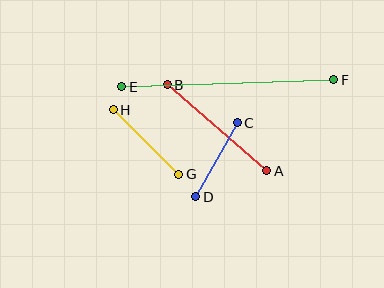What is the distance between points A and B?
The distance is approximately 131 pixels.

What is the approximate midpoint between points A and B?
The midpoint is at approximately (217, 128) pixels.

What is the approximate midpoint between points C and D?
The midpoint is at approximately (217, 160) pixels.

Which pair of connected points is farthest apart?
Points E and F are farthest apart.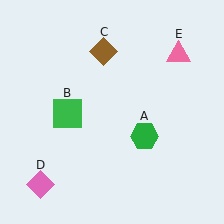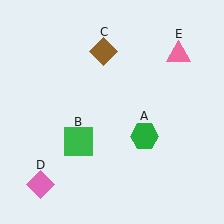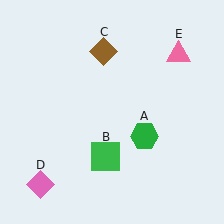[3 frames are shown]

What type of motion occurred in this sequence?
The green square (object B) rotated counterclockwise around the center of the scene.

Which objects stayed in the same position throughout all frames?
Green hexagon (object A) and brown diamond (object C) and pink diamond (object D) and pink triangle (object E) remained stationary.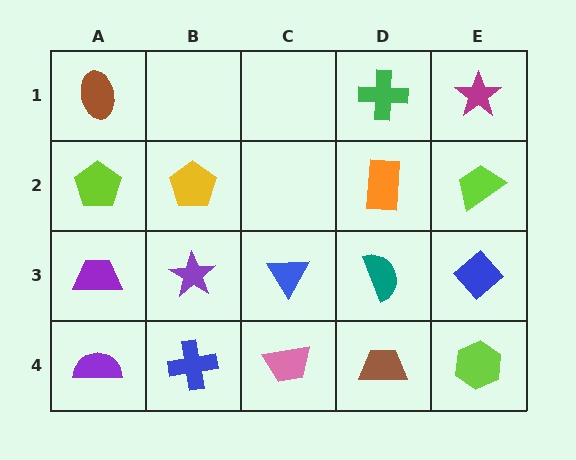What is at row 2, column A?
A lime pentagon.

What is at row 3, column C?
A blue triangle.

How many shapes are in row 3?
5 shapes.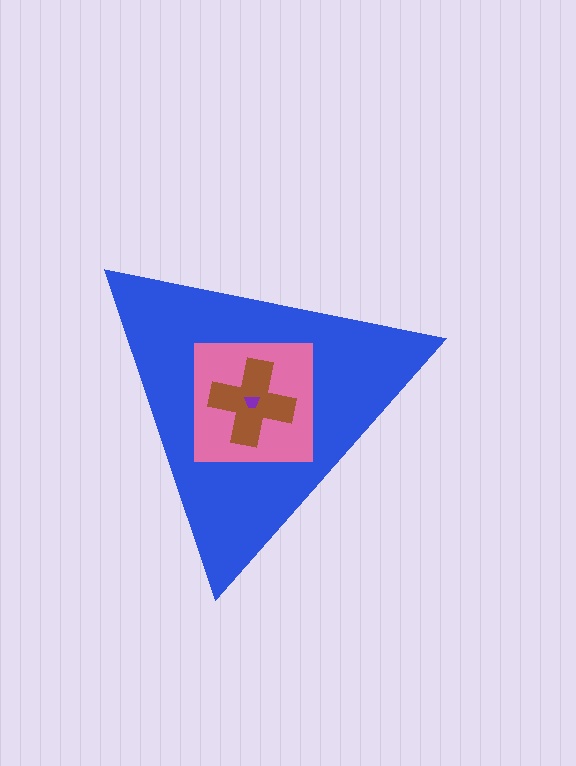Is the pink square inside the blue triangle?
Yes.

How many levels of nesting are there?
4.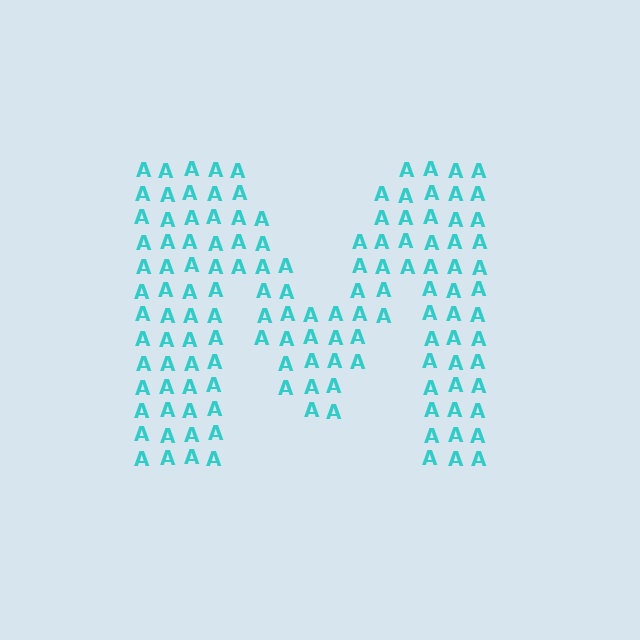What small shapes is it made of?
It is made of small letter A's.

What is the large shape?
The large shape is the letter M.